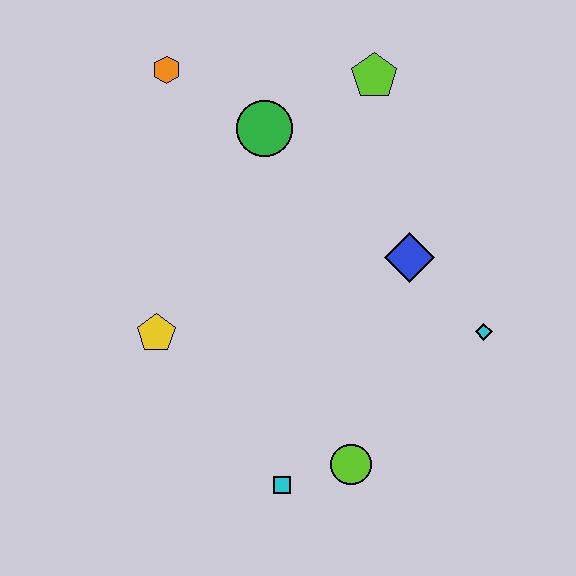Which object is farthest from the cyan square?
The orange hexagon is farthest from the cyan square.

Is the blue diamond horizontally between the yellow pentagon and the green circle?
No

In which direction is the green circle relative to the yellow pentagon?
The green circle is above the yellow pentagon.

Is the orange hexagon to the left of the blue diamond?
Yes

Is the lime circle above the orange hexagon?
No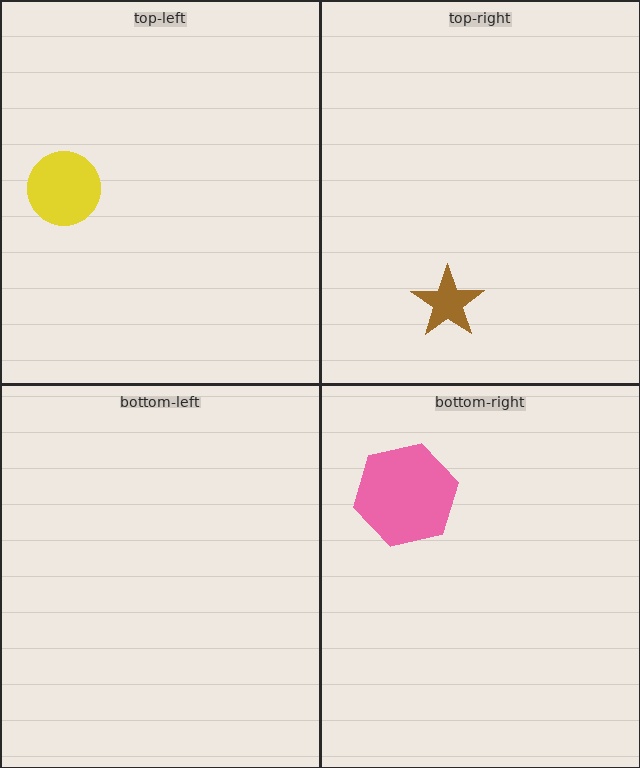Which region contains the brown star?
The top-right region.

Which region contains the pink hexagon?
The bottom-right region.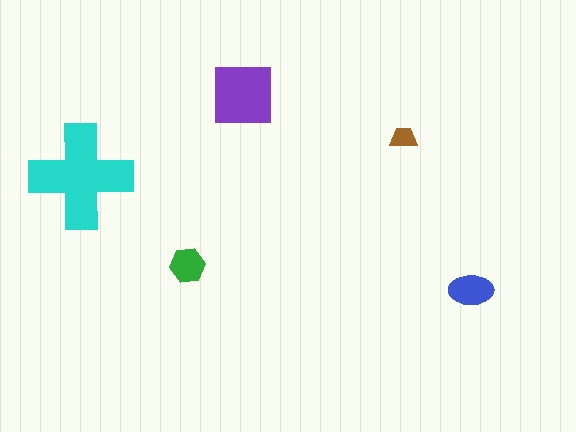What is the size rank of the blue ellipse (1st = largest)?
3rd.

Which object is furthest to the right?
The blue ellipse is rightmost.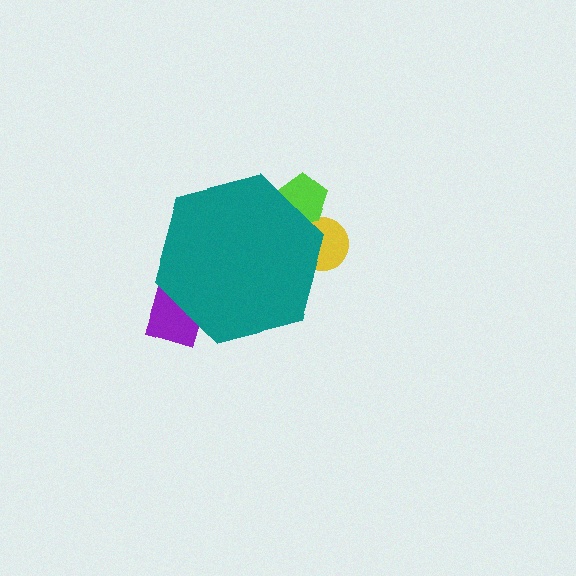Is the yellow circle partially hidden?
Yes, the yellow circle is partially hidden behind the teal hexagon.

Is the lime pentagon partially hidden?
Yes, the lime pentagon is partially hidden behind the teal hexagon.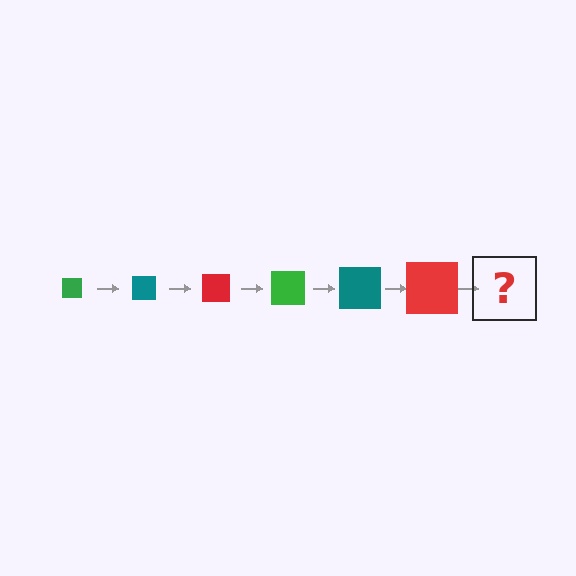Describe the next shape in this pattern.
It should be a green square, larger than the previous one.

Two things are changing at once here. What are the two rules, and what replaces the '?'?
The two rules are that the square grows larger each step and the color cycles through green, teal, and red. The '?' should be a green square, larger than the previous one.